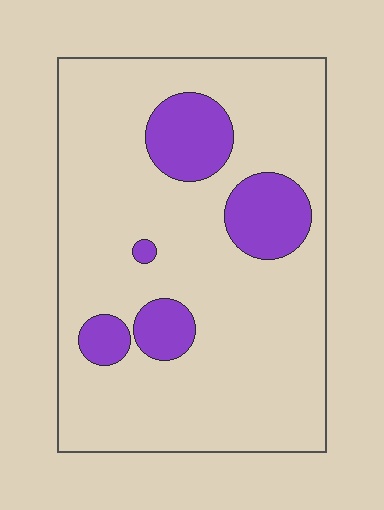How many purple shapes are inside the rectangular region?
5.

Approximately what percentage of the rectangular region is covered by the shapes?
Approximately 15%.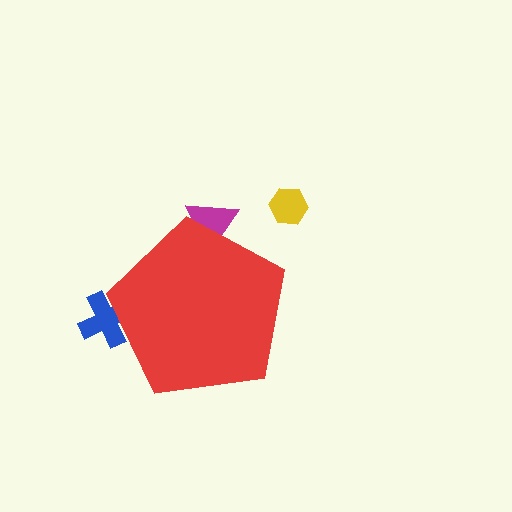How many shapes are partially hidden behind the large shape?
2 shapes are partially hidden.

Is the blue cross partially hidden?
Yes, the blue cross is partially hidden behind the red pentagon.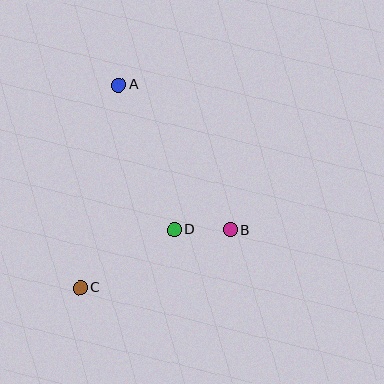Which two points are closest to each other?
Points B and D are closest to each other.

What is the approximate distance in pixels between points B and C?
The distance between B and C is approximately 160 pixels.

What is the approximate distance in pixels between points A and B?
The distance between A and B is approximately 183 pixels.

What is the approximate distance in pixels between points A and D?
The distance between A and D is approximately 155 pixels.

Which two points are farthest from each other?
Points A and C are farthest from each other.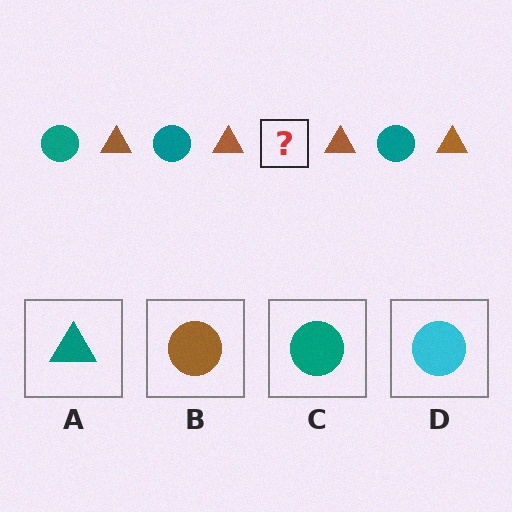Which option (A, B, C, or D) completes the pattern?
C.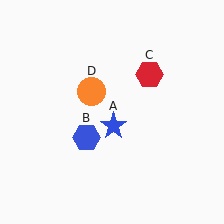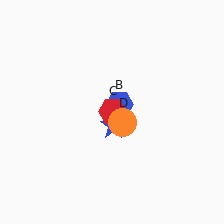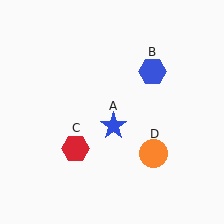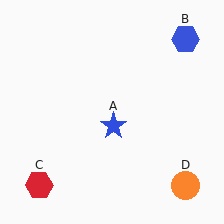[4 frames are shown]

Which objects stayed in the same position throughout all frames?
Blue star (object A) remained stationary.